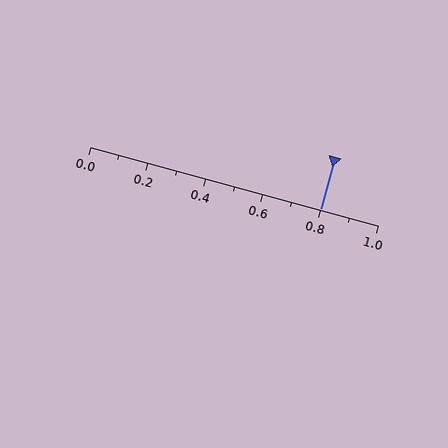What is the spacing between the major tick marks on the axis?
The major ticks are spaced 0.2 apart.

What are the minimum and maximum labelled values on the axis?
The axis runs from 0.0 to 1.0.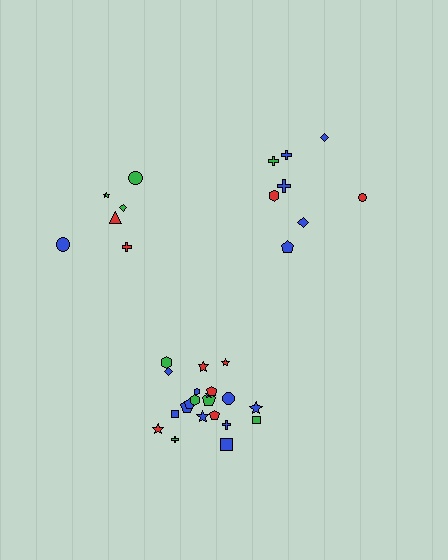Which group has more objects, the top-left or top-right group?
The top-right group.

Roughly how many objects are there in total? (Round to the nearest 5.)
Roughly 35 objects in total.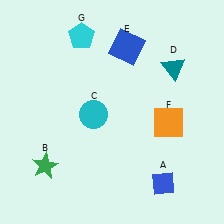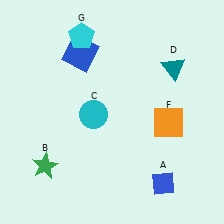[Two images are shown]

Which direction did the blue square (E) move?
The blue square (E) moved left.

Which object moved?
The blue square (E) moved left.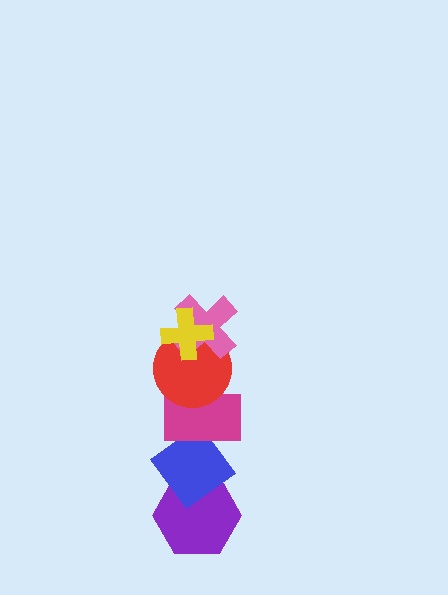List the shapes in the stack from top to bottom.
From top to bottom: the yellow cross, the pink cross, the red circle, the magenta rectangle, the blue diamond, the purple hexagon.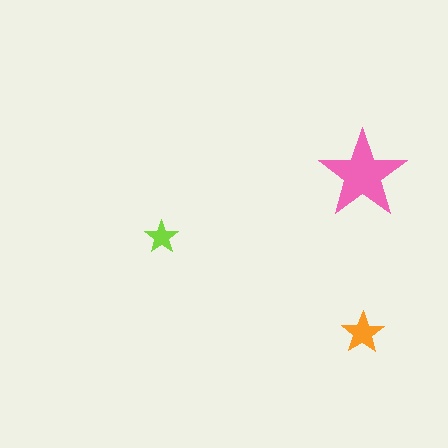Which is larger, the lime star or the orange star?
The orange one.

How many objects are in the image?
There are 3 objects in the image.